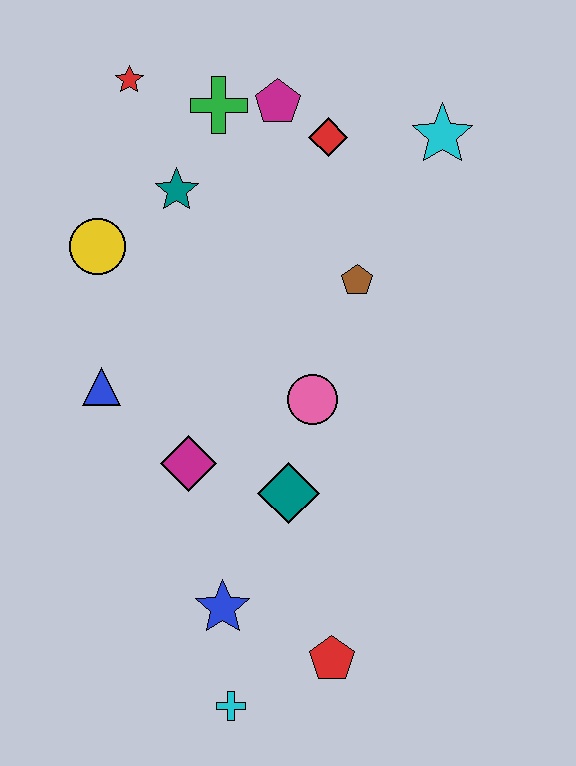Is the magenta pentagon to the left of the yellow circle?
No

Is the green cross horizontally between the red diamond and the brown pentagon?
No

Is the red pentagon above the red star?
No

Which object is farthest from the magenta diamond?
The cyan star is farthest from the magenta diamond.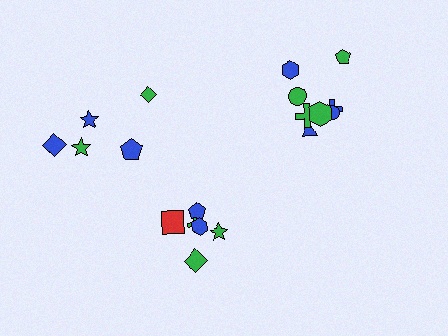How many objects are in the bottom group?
There are 6 objects.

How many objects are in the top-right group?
There are 8 objects.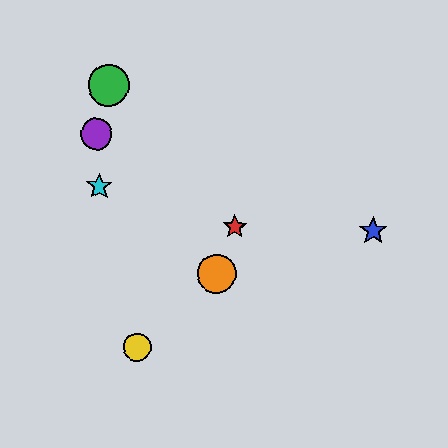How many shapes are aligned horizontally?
2 shapes (the red star, the blue star) are aligned horizontally.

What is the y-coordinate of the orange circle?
The orange circle is at y≈274.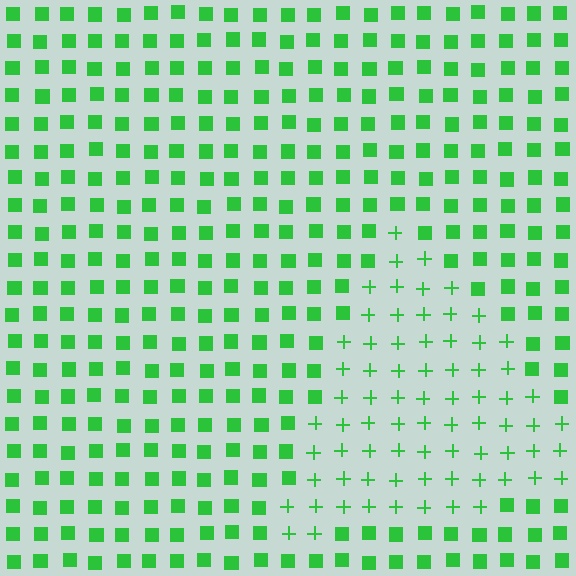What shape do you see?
I see a triangle.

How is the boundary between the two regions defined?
The boundary is defined by a change in element shape: plus signs inside vs. squares outside. All elements share the same color and spacing.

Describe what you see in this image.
The image is filled with small green elements arranged in a uniform grid. A triangle-shaped region contains plus signs, while the surrounding area contains squares. The boundary is defined purely by the change in element shape.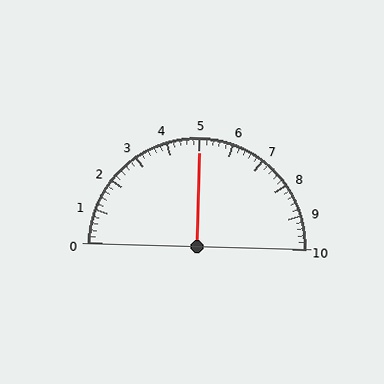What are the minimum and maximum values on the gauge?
The gauge ranges from 0 to 10.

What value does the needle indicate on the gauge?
The needle indicates approximately 5.0.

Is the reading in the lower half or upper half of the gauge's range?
The reading is in the upper half of the range (0 to 10).